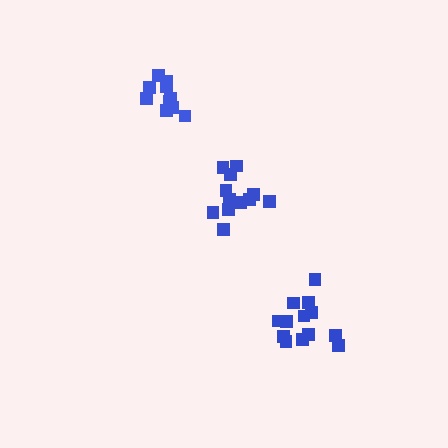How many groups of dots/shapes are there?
There are 3 groups.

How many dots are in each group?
Group 1: 10 dots, Group 2: 13 dots, Group 3: 12 dots (35 total).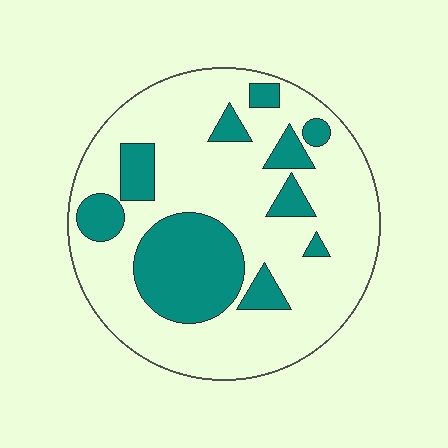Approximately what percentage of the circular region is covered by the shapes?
Approximately 25%.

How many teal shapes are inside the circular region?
10.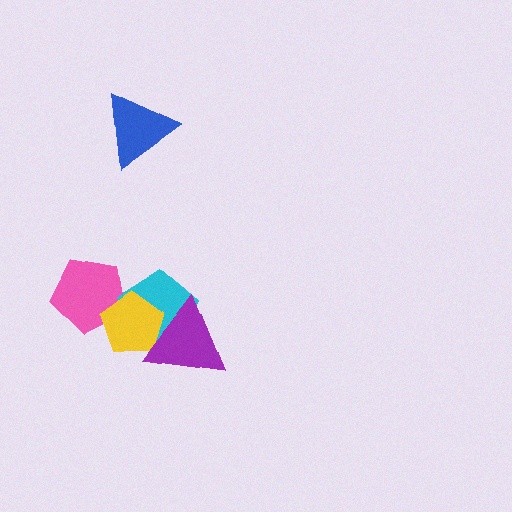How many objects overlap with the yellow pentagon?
3 objects overlap with the yellow pentagon.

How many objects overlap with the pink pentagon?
2 objects overlap with the pink pentagon.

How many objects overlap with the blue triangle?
0 objects overlap with the blue triangle.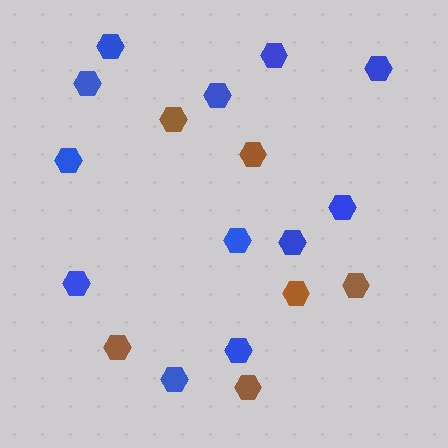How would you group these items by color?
There are 2 groups: one group of brown hexagons (6) and one group of blue hexagons (12).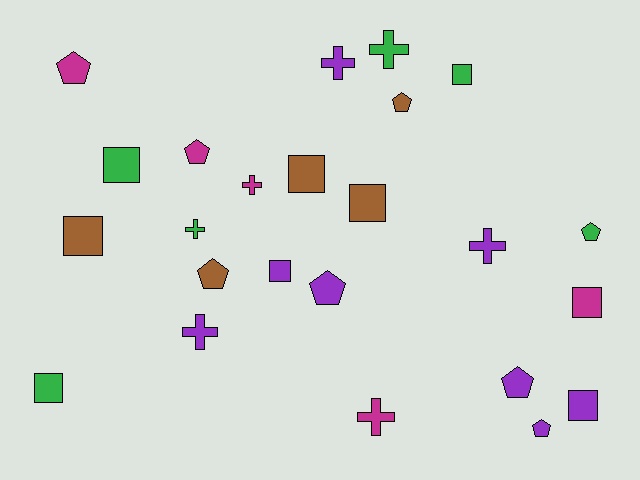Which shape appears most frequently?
Square, with 9 objects.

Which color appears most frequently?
Purple, with 8 objects.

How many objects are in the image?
There are 24 objects.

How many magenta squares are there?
There is 1 magenta square.